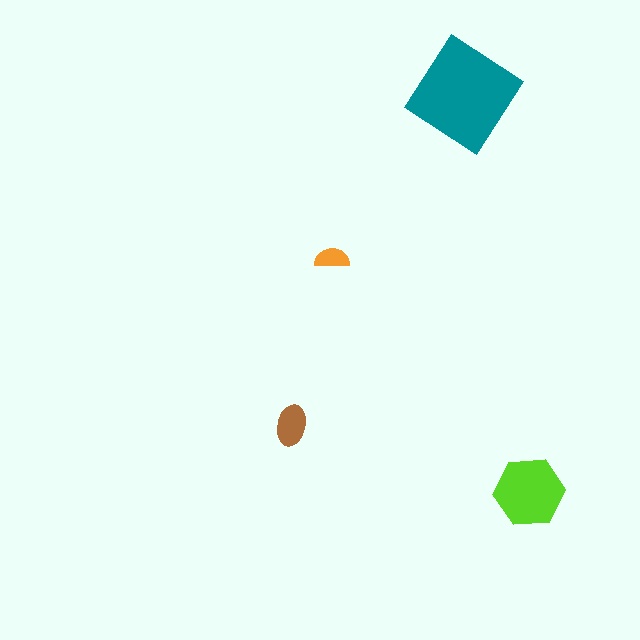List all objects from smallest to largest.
The orange semicircle, the brown ellipse, the lime hexagon, the teal diamond.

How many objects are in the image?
There are 4 objects in the image.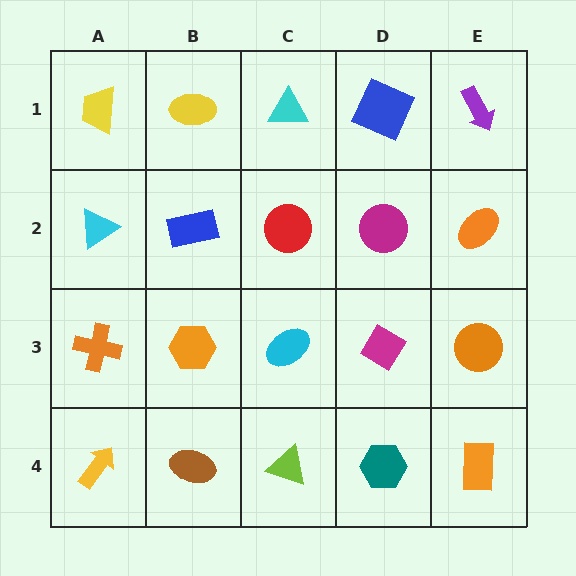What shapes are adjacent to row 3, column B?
A blue rectangle (row 2, column B), a brown ellipse (row 4, column B), an orange cross (row 3, column A), a cyan ellipse (row 3, column C).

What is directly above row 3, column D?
A magenta circle.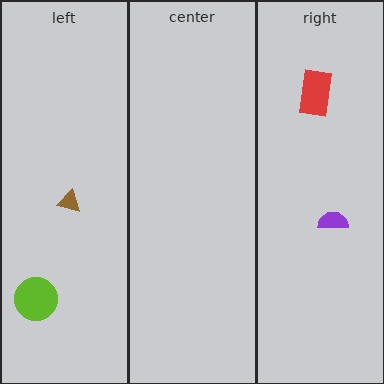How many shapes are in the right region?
2.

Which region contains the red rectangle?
The right region.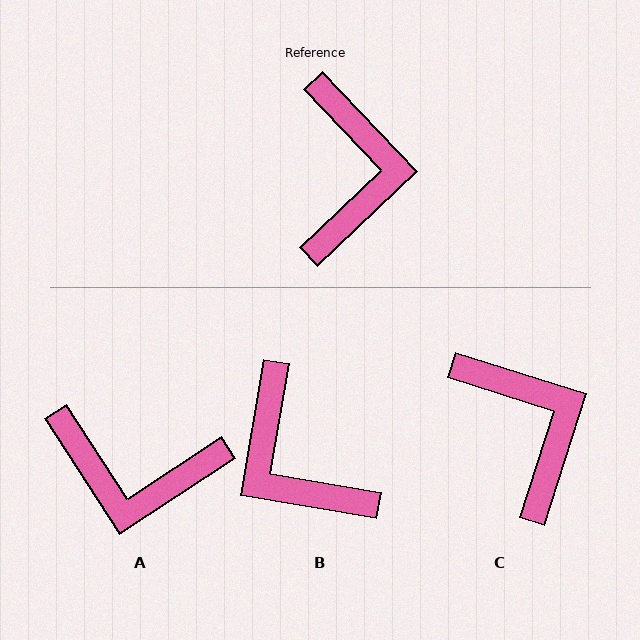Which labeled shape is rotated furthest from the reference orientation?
B, about 143 degrees away.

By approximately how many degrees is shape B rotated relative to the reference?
Approximately 143 degrees clockwise.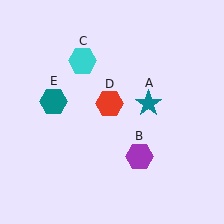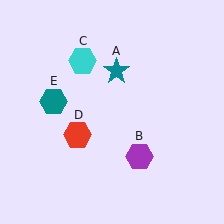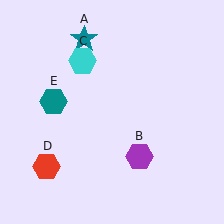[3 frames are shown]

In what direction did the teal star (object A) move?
The teal star (object A) moved up and to the left.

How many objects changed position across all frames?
2 objects changed position: teal star (object A), red hexagon (object D).